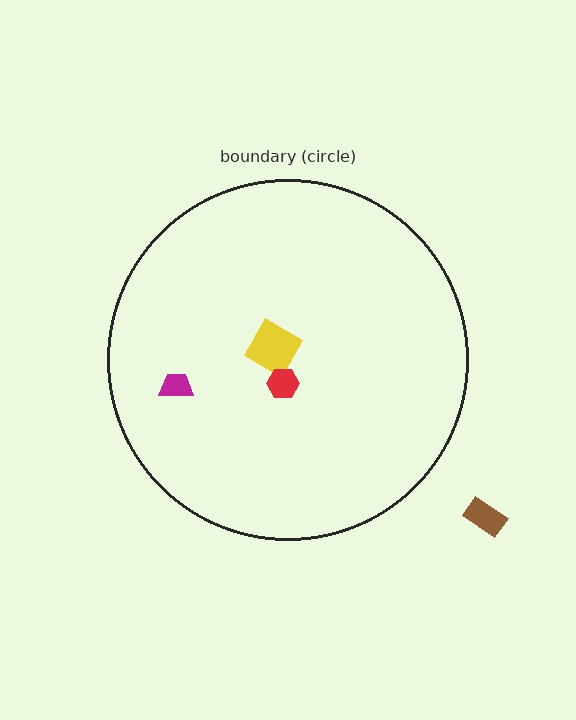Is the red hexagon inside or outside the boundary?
Inside.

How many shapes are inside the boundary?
3 inside, 1 outside.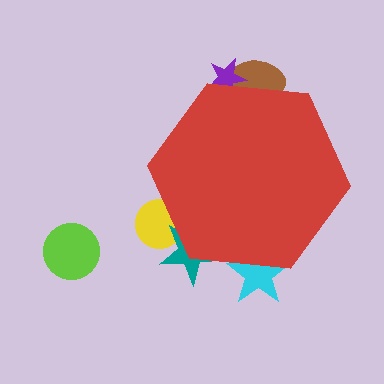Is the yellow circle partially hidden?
Yes, the yellow circle is partially hidden behind the red hexagon.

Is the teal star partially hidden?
Yes, the teal star is partially hidden behind the red hexagon.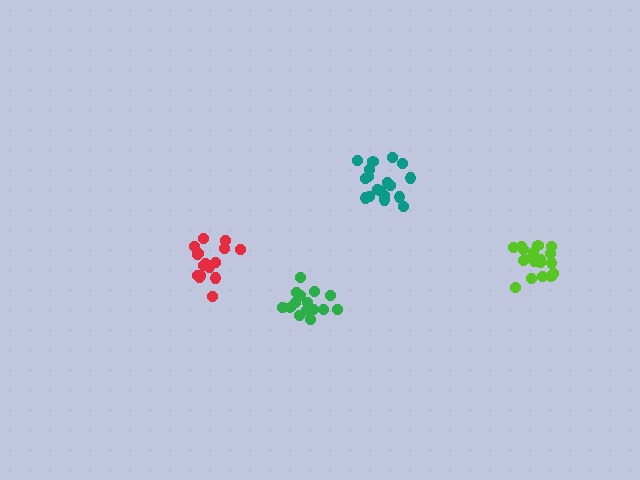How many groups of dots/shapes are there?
There are 4 groups.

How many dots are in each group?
Group 1: 18 dots, Group 2: 19 dots, Group 3: 16 dots, Group 4: 15 dots (68 total).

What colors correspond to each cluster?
The clusters are colored: lime, teal, red, green.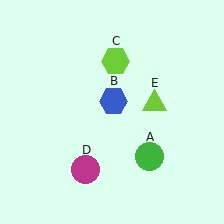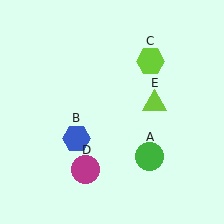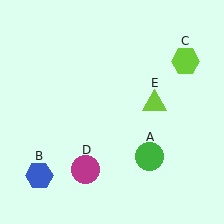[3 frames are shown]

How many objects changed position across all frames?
2 objects changed position: blue hexagon (object B), lime hexagon (object C).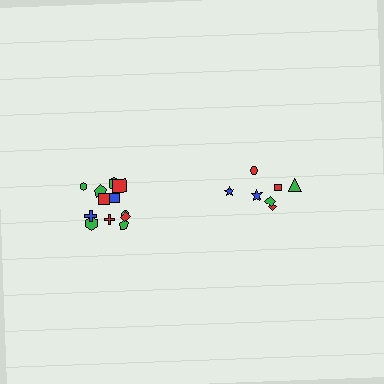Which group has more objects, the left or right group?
The left group.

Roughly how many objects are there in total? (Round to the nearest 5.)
Roughly 20 objects in total.